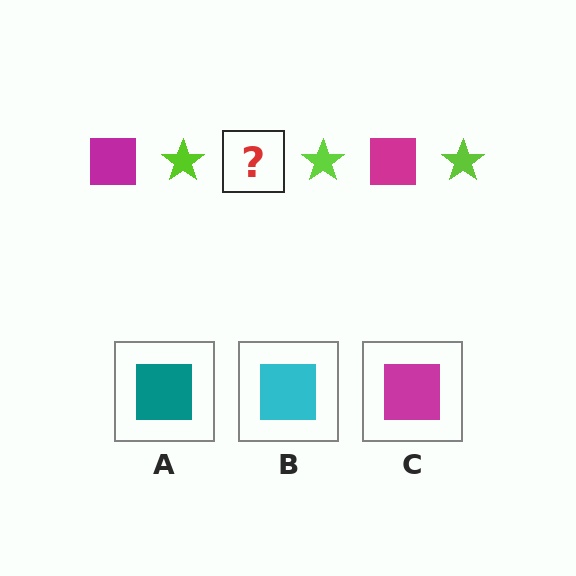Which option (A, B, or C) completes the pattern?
C.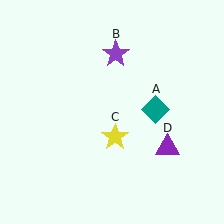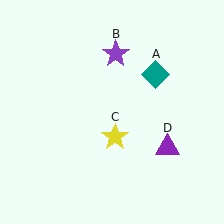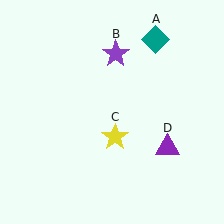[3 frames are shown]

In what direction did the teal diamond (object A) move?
The teal diamond (object A) moved up.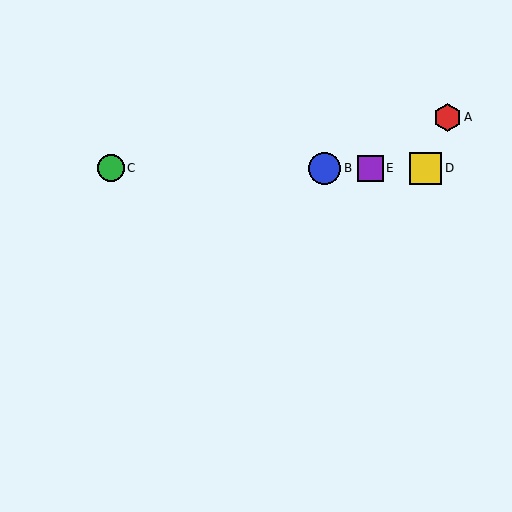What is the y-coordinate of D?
Object D is at y≈168.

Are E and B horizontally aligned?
Yes, both are at y≈168.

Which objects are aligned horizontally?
Objects B, C, D, E are aligned horizontally.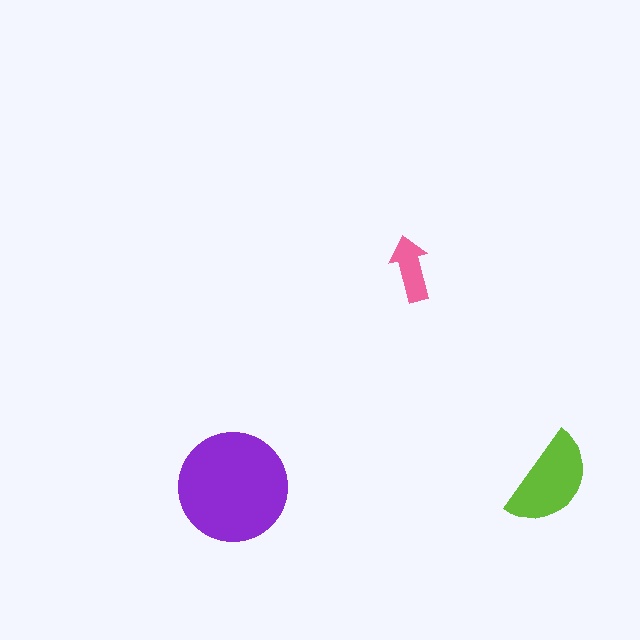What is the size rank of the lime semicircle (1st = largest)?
2nd.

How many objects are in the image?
There are 3 objects in the image.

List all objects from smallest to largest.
The pink arrow, the lime semicircle, the purple circle.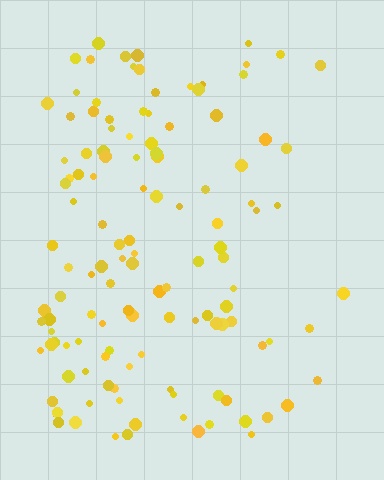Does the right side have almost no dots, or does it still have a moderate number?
Still a moderate number, just noticeably fewer than the left.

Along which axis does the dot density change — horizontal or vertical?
Horizontal.